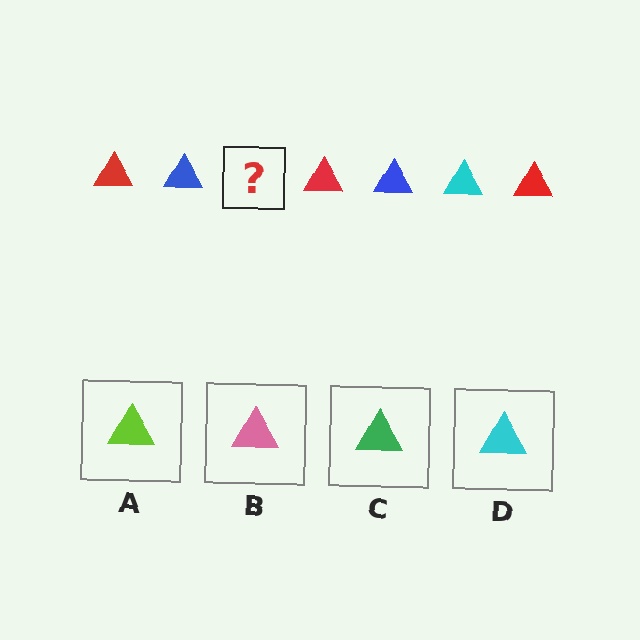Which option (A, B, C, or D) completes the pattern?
D.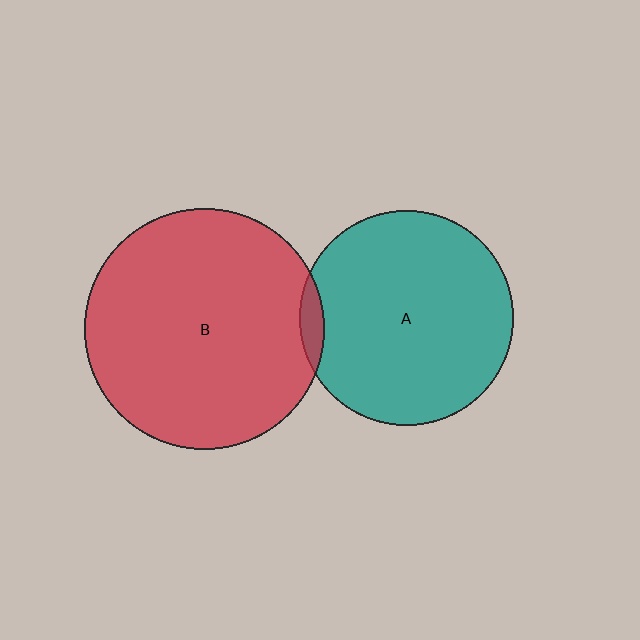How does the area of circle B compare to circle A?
Approximately 1.3 times.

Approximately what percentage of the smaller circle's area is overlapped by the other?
Approximately 5%.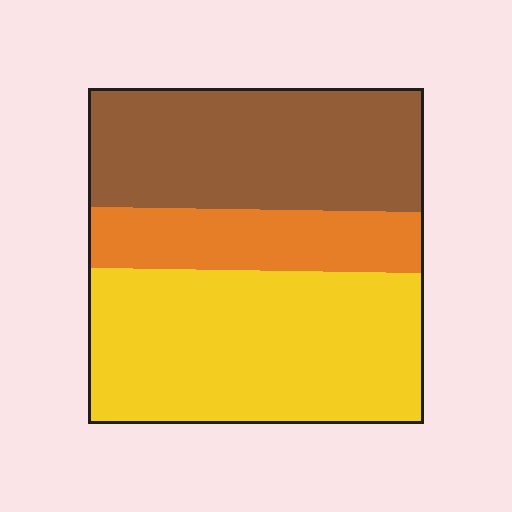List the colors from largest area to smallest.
From largest to smallest: yellow, brown, orange.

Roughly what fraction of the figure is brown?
Brown covers about 35% of the figure.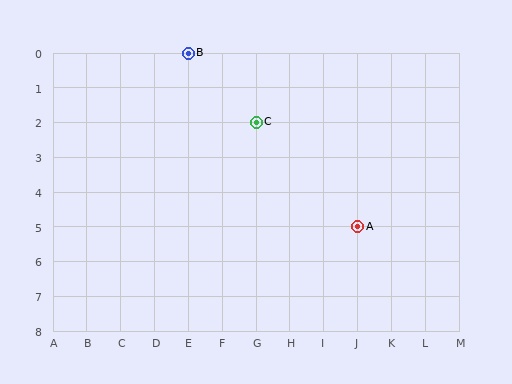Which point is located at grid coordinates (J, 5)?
Point A is at (J, 5).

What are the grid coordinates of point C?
Point C is at grid coordinates (G, 2).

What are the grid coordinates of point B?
Point B is at grid coordinates (E, 0).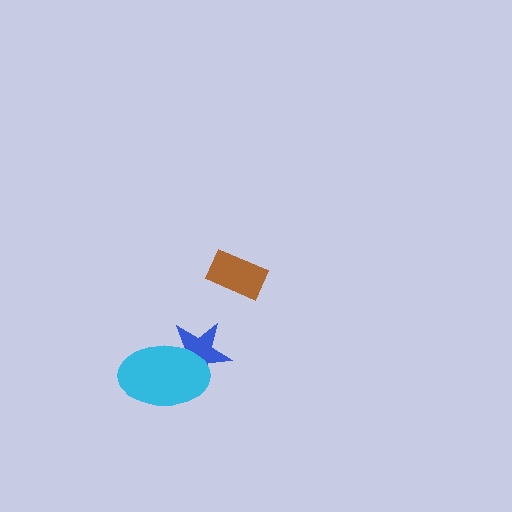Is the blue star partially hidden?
Yes, it is partially covered by another shape.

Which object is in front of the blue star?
The cyan ellipse is in front of the blue star.